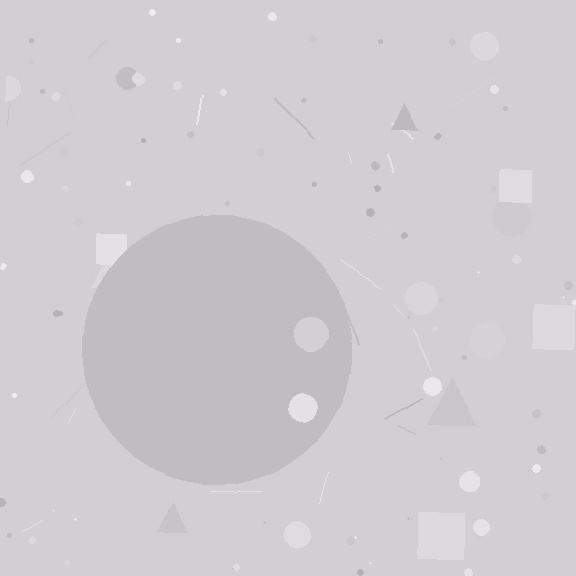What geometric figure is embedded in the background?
A circle is embedded in the background.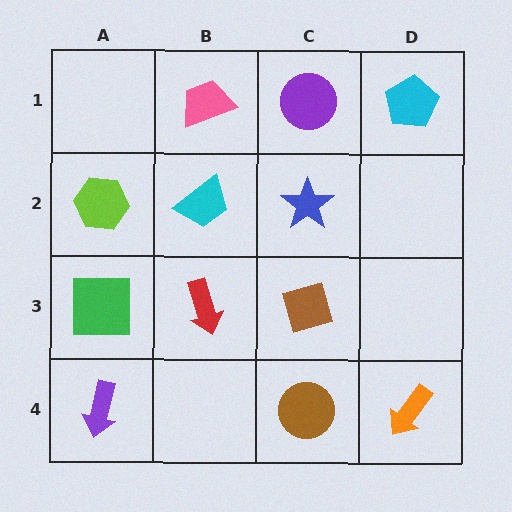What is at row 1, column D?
A cyan pentagon.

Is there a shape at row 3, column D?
No, that cell is empty.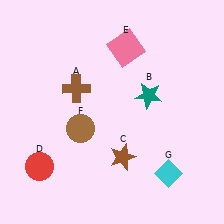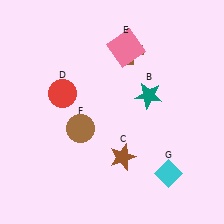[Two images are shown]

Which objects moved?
The objects that moved are: the brown cross (A), the red circle (D).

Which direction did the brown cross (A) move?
The brown cross (A) moved right.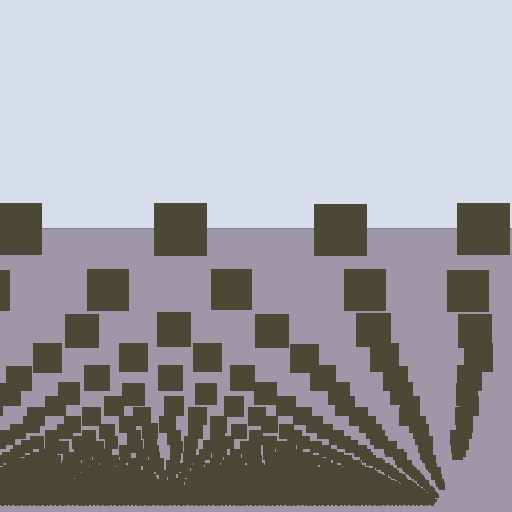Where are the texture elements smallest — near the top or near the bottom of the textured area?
Near the bottom.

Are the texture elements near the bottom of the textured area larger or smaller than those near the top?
Smaller. The gradient is inverted — elements near the bottom are smaller and denser.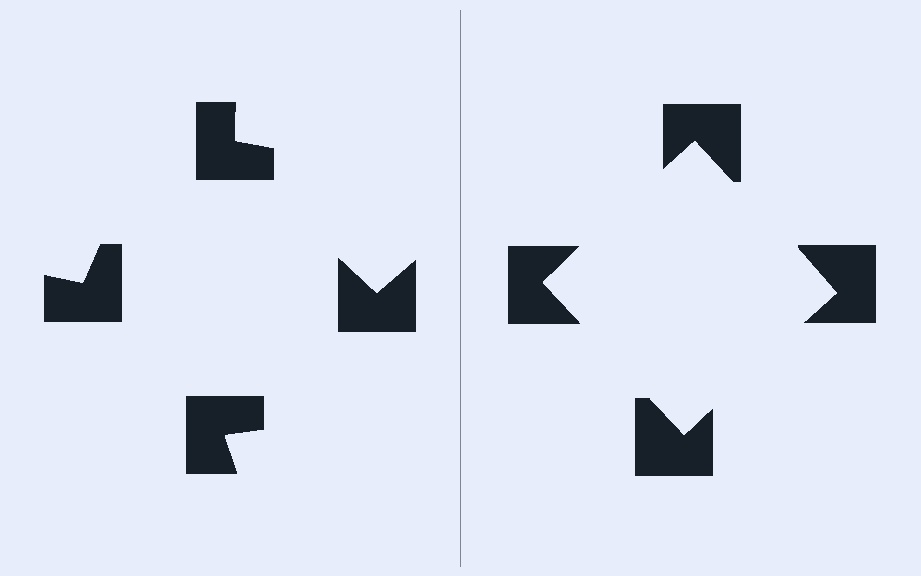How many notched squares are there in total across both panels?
8 — 4 on each side.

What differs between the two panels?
The notched squares are positioned identically on both sides; only the wedge orientations differ. On the right they align to a square; on the left they are misaligned.